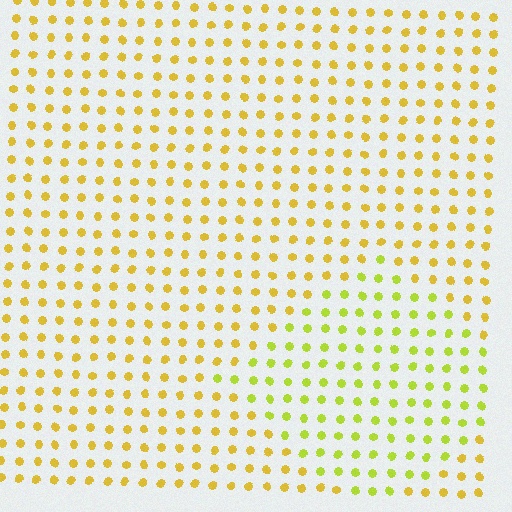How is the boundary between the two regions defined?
The boundary is defined purely by a slight shift in hue (about 28 degrees). Spacing, size, and orientation are identical on both sides.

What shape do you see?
I see a diamond.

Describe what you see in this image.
The image is filled with small yellow elements in a uniform arrangement. A diamond-shaped region is visible where the elements are tinted to a slightly different hue, forming a subtle color boundary.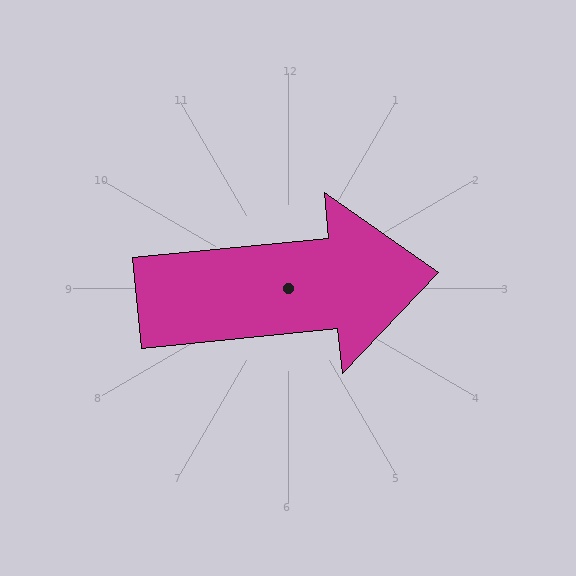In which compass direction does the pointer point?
East.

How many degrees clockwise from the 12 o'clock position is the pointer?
Approximately 84 degrees.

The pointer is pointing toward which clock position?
Roughly 3 o'clock.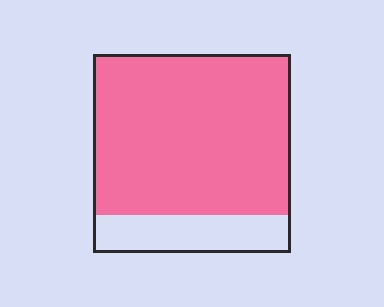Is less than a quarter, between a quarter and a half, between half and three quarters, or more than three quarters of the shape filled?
More than three quarters.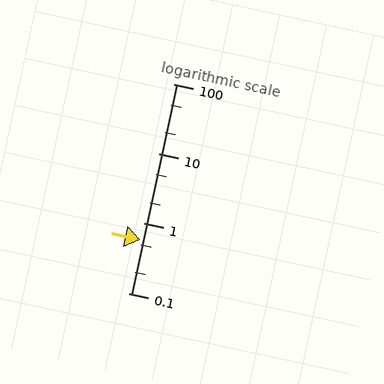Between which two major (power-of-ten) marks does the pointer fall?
The pointer is between 0.1 and 1.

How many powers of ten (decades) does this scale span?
The scale spans 3 decades, from 0.1 to 100.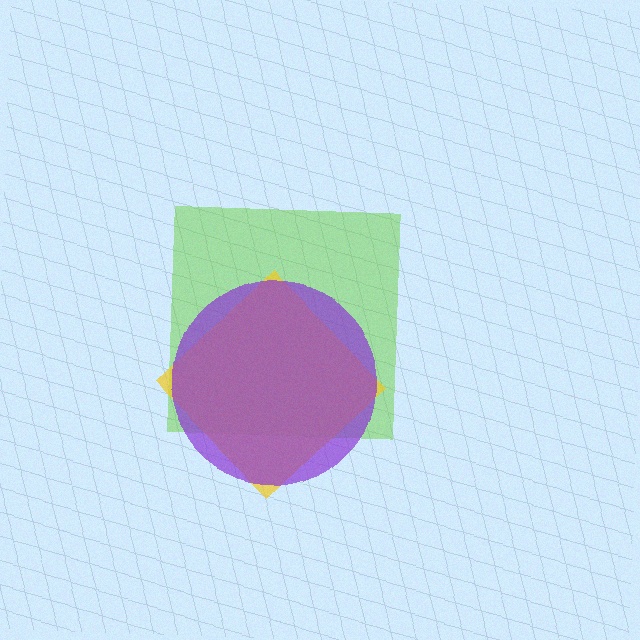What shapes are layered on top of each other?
The layered shapes are: a lime square, a yellow diamond, a purple circle.